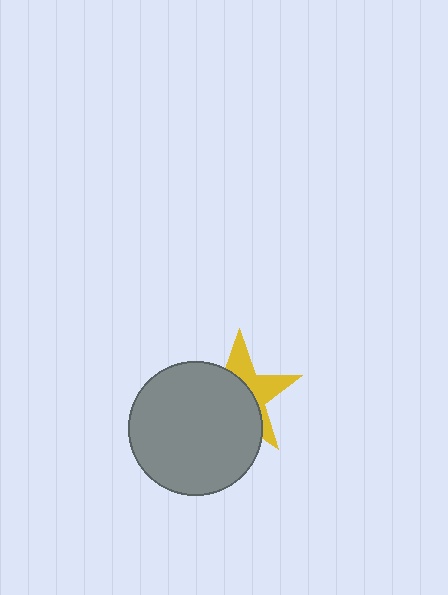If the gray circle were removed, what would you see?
You would see the complete yellow star.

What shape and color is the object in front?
The object in front is a gray circle.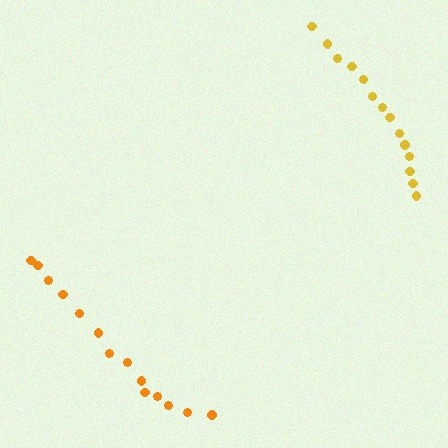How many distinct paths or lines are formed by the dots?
There are 2 distinct paths.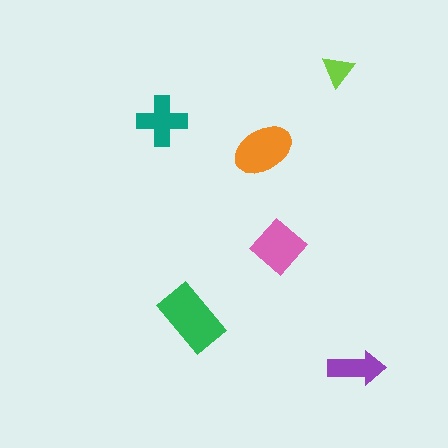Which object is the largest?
The green rectangle.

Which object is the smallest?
The lime triangle.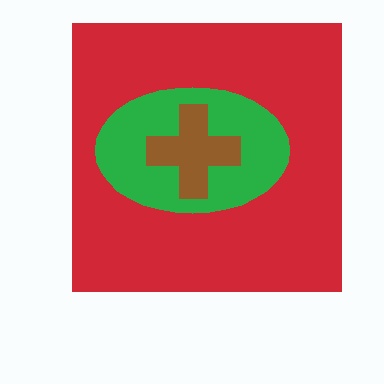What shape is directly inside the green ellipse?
The brown cross.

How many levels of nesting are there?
3.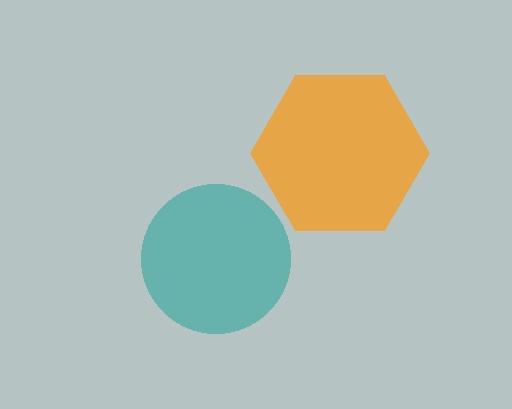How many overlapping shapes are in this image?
There are 2 overlapping shapes in the image.